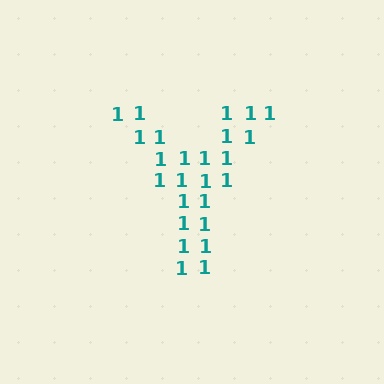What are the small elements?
The small elements are digit 1's.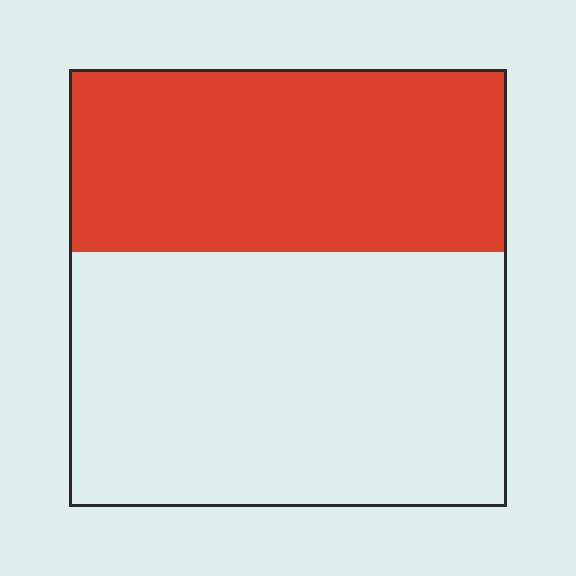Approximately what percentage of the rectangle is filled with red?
Approximately 40%.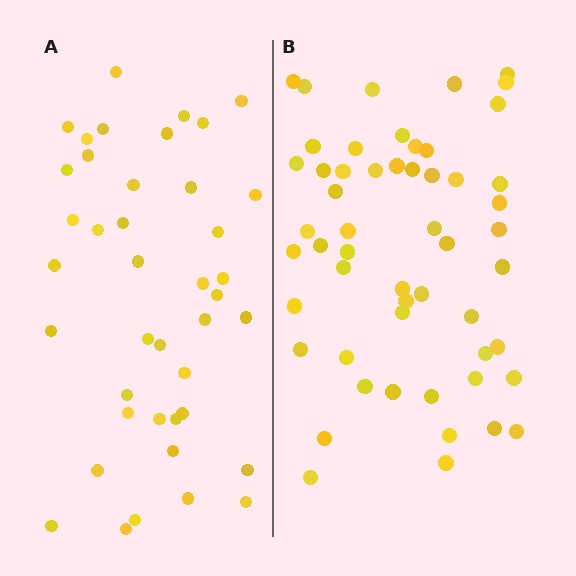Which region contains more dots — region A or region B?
Region B (the right region) has more dots.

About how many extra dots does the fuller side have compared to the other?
Region B has approximately 15 more dots than region A.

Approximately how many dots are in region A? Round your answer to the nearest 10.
About 40 dots. (The exact count is 41, which rounds to 40.)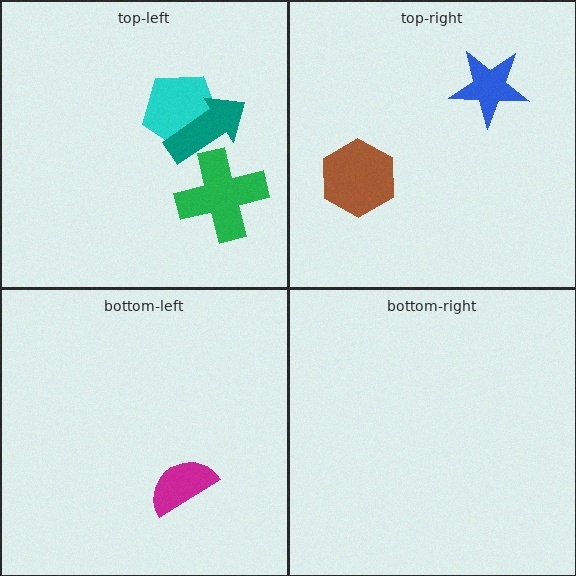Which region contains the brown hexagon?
The top-right region.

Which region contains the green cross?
The top-left region.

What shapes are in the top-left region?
The green cross, the cyan pentagon, the teal arrow.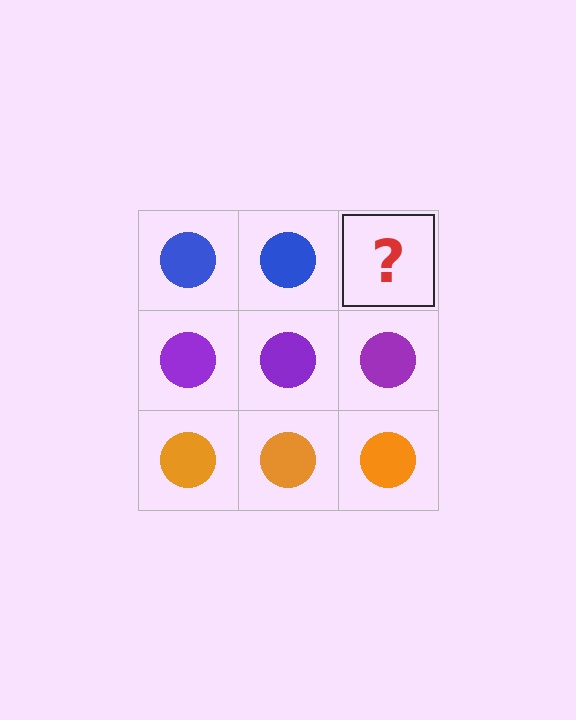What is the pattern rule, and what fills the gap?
The rule is that each row has a consistent color. The gap should be filled with a blue circle.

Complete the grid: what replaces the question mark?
The question mark should be replaced with a blue circle.